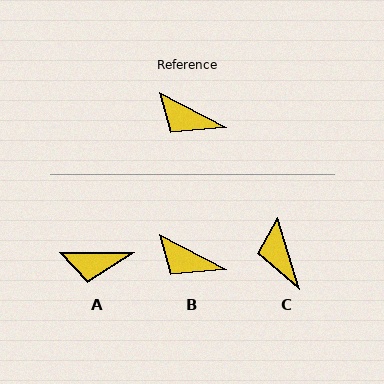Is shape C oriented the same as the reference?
No, it is off by about 45 degrees.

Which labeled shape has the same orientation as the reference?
B.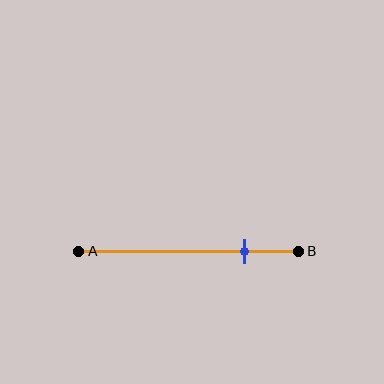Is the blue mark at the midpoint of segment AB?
No, the mark is at about 75% from A, not at the 50% midpoint.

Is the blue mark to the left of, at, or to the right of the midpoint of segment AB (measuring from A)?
The blue mark is to the right of the midpoint of segment AB.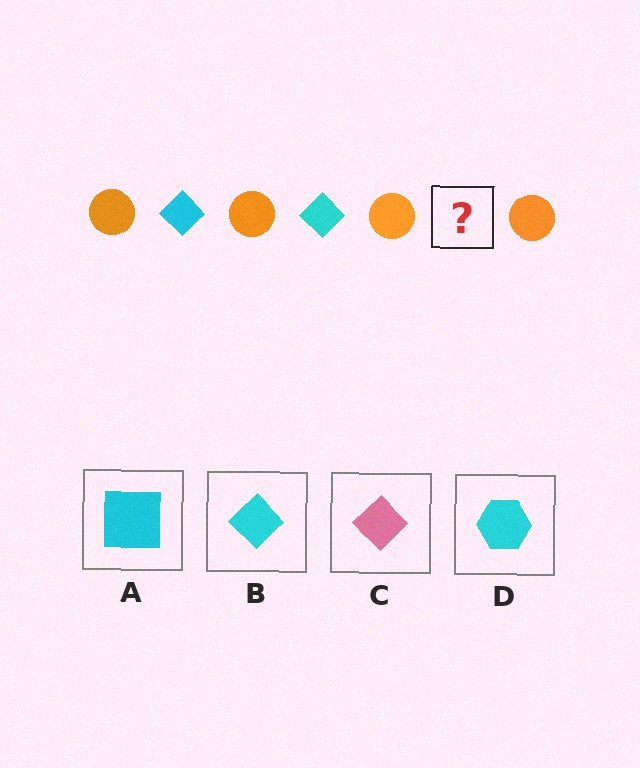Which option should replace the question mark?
Option B.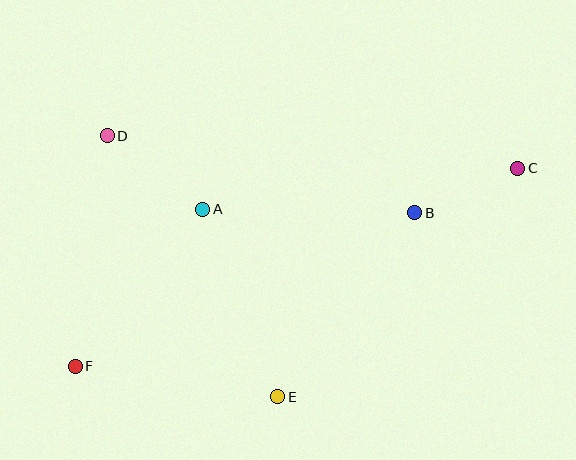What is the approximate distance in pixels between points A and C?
The distance between A and C is approximately 318 pixels.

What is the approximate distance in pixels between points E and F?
The distance between E and F is approximately 205 pixels.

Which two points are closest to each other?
Points B and C are closest to each other.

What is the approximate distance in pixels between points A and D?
The distance between A and D is approximately 120 pixels.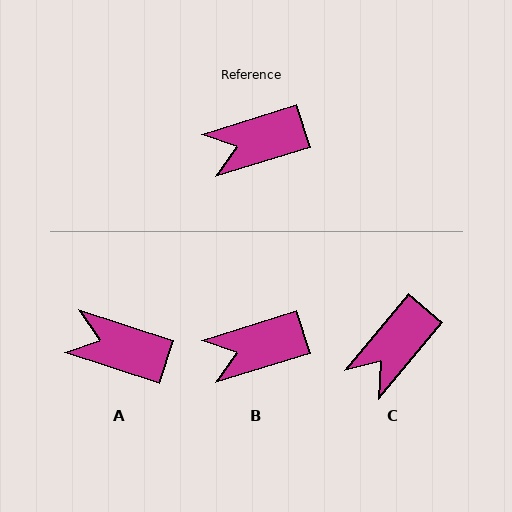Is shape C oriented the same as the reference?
No, it is off by about 33 degrees.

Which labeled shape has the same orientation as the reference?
B.